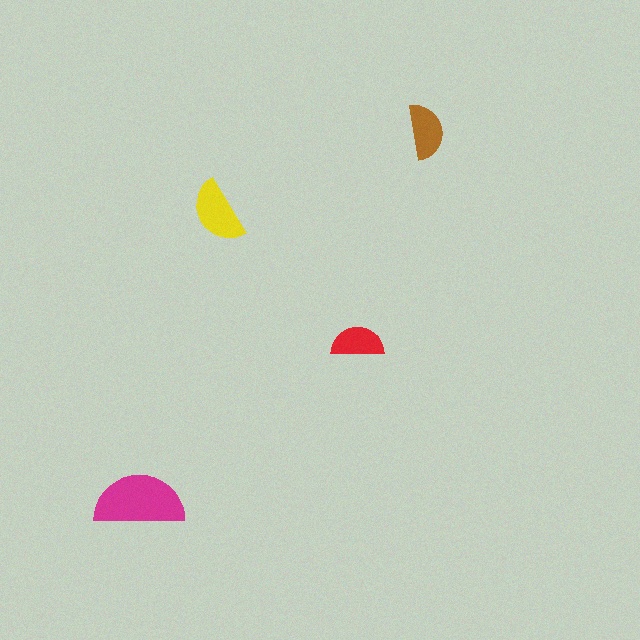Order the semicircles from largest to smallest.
the magenta one, the yellow one, the brown one, the red one.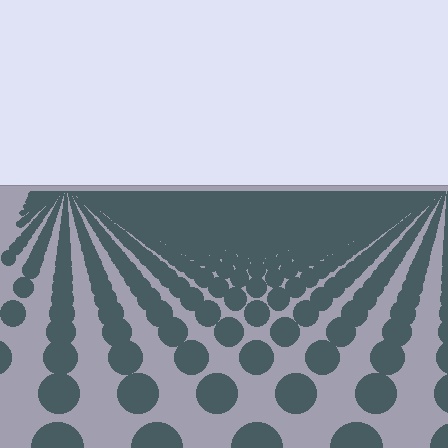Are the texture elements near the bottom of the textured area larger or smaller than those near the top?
Larger. Near the bottom, elements are closer to the viewer and appear at a bigger on-screen size.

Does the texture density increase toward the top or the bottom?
Density increases toward the top.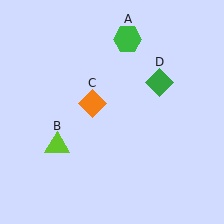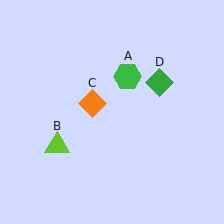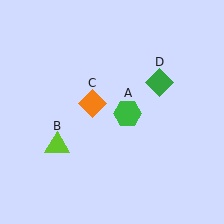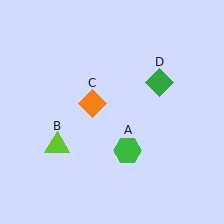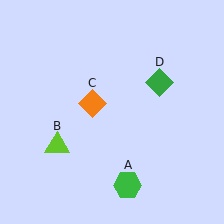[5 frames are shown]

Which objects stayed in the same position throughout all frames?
Lime triangle (object B) and orange diamond (object C) and green diamond (object D) remained stationary.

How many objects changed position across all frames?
1 object changed position: green hexagon (object A).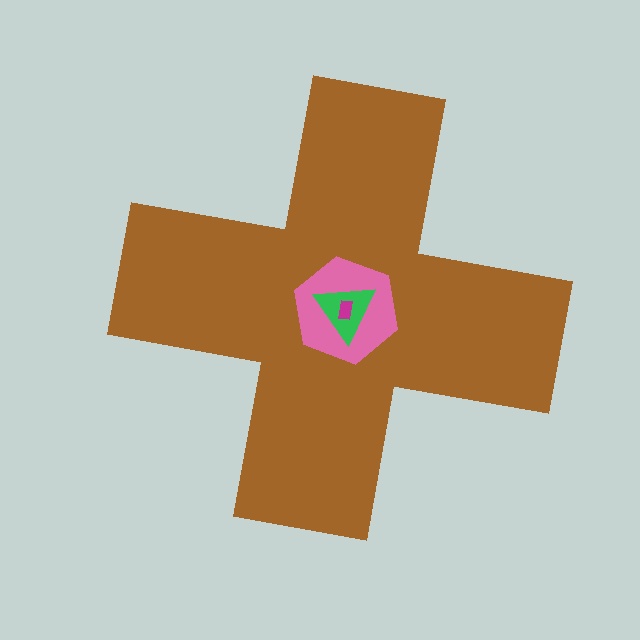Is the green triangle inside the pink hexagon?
Yes.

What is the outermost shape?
The brown cross.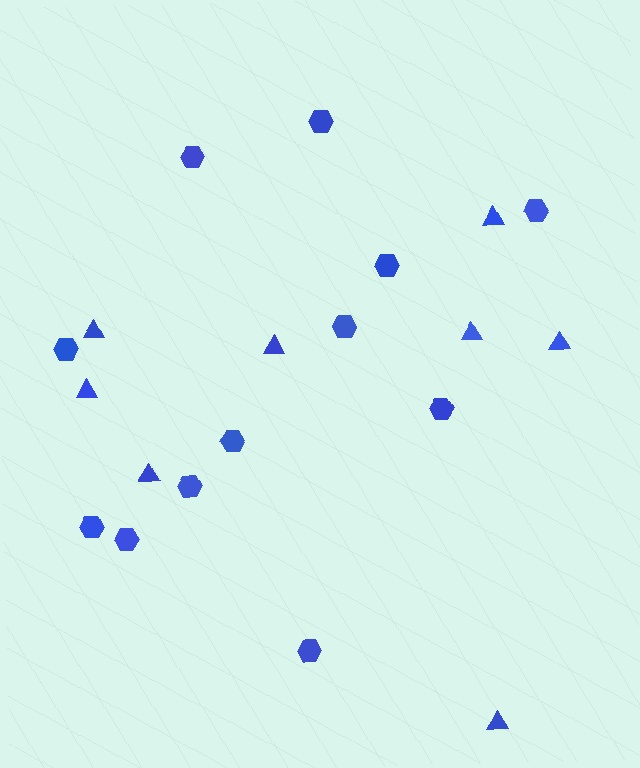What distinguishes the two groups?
There are 2 groups: one group of hexagons (12) and one group of triangles (8).